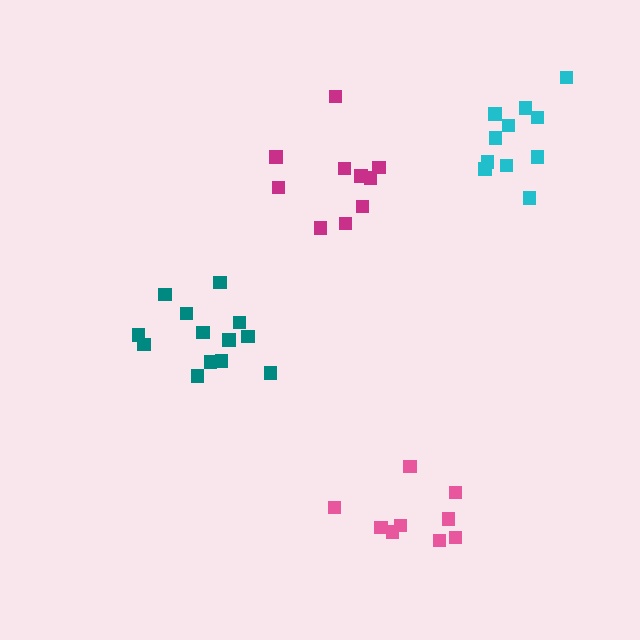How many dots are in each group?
Group 1: 13 dots, Group 2: 11 dots, Group 3: 10 dots, Group 4: 9 dots (43 total).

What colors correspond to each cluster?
The clusters are colored: teal, cyan, magenta, pink.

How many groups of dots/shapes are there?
There are 4 groups.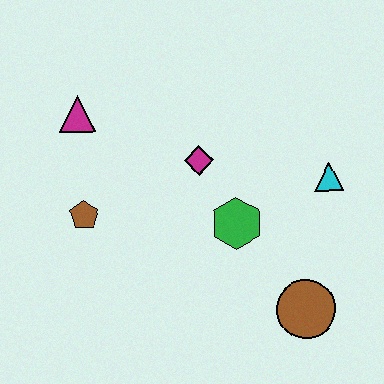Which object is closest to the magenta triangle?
The brown pentagon is closest to the magenta triangle.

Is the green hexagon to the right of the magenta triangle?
Yes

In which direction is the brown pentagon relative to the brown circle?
The brown pentagon is to the left of the brown circle.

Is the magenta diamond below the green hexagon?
No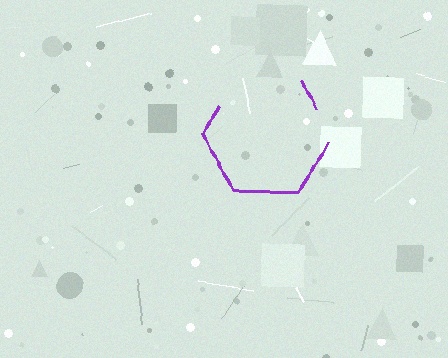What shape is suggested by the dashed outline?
The dashed outline suggests a hexagon.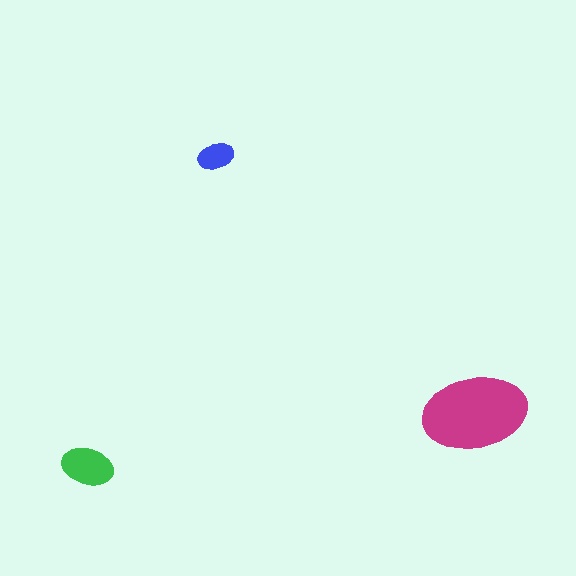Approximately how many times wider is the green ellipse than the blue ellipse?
About 1.5 times wider.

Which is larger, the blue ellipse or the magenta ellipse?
The magenta one.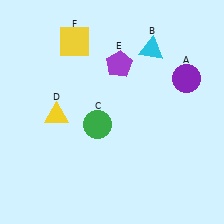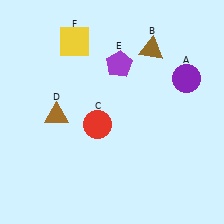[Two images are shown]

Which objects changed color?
B changed from cyan to brown. C changed from green to red. D changed from yellow to brown.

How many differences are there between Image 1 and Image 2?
There are 3 differences between the two images.